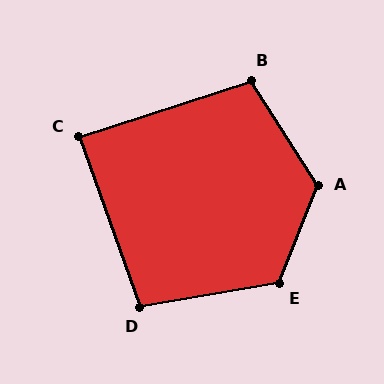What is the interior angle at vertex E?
Approximately 121 degrees (obtuse).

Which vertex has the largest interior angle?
A, at approximately 126 degrees.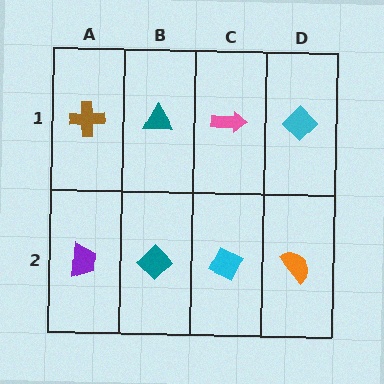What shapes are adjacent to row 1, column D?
An orange semicircle (row 2, column D), a pink arrow (row 1, column C).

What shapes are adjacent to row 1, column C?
A cyan diamond (row 2, column C), a teal triangle (row 1, column B), a cyan diamond (row 1, column D).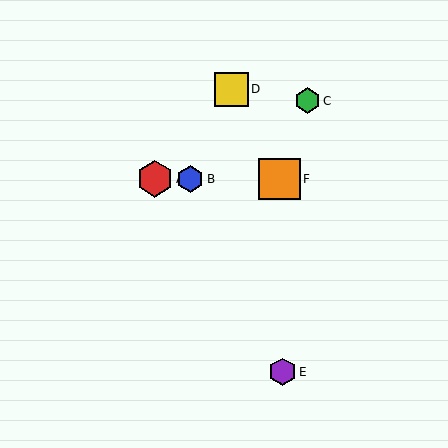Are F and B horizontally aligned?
Yes, both are at y≈179.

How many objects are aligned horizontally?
3 objects (A, B, F) are aligned horizontally.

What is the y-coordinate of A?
Object A is at y≈179.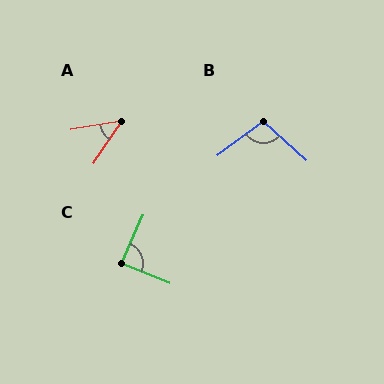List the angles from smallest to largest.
A (46°), C (87°), B (101°).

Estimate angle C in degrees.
Approximately 87 degrees.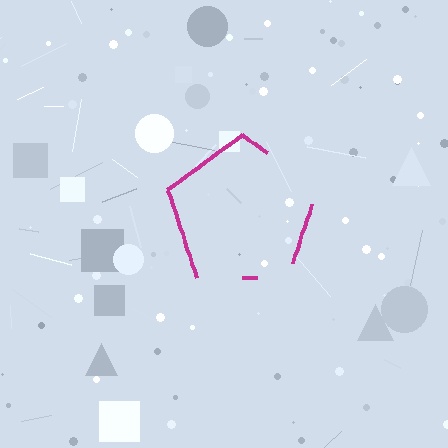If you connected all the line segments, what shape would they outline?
They would outline a pentagon.